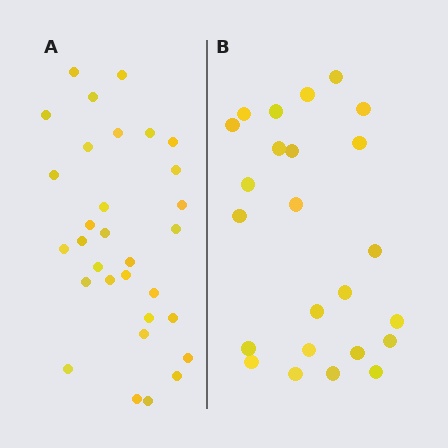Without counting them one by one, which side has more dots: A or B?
Region A (the left region) has more dots.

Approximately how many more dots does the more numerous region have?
Region A has roughly 8 or so more dots than region B.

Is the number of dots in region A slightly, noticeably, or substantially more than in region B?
Region A has noticeably more, but not dramatically so. The ratio is roughly 1.3 to 1.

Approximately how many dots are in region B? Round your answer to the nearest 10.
About 20 dots. (The exact count is 24, which rounds to 20.)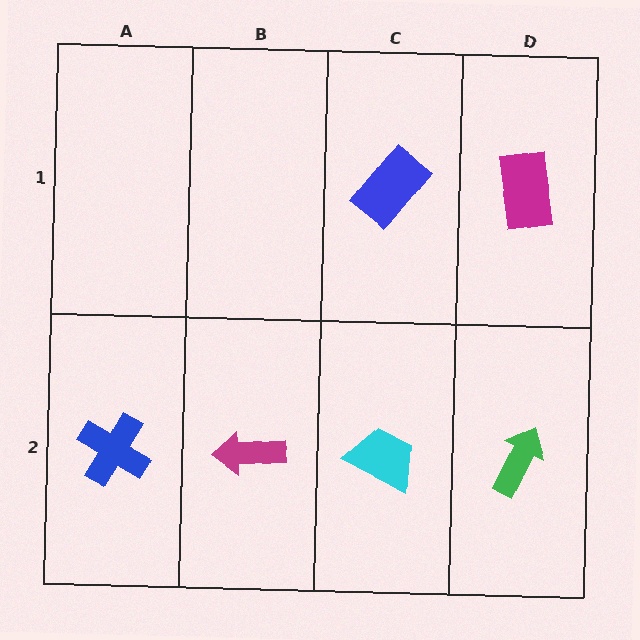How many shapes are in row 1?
2 shapes.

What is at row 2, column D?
A green arrow.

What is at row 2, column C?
A cyan trapezoid.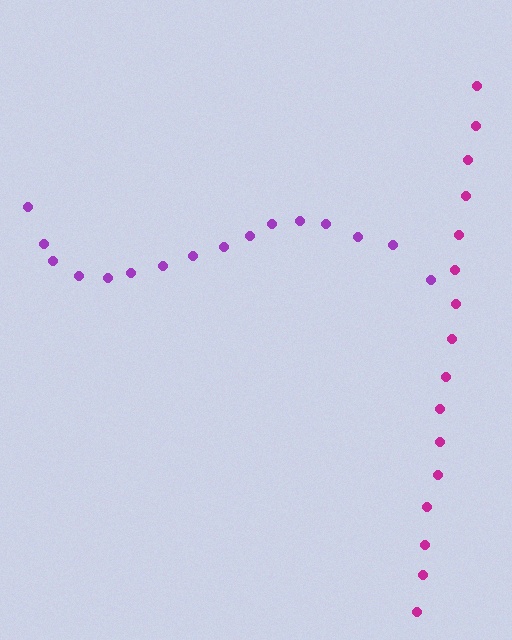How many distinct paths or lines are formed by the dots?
There are 2 distinct paths.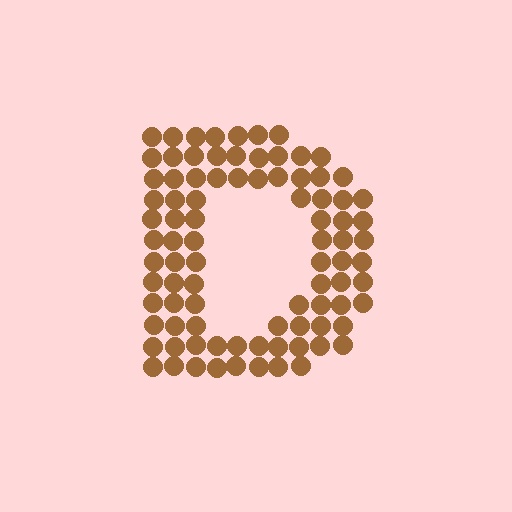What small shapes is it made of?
It is made of small circles.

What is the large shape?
The large shape is the letter D.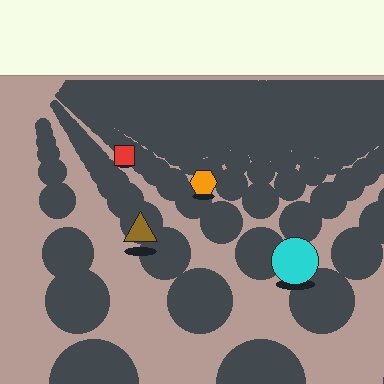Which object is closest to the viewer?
The cyan circle is closest. The texture marks near it are larger and more spread out.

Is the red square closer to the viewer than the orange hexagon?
No. The orange hexagon is closer — you can tell from the texture gradient: the ground texture is coarser near it.